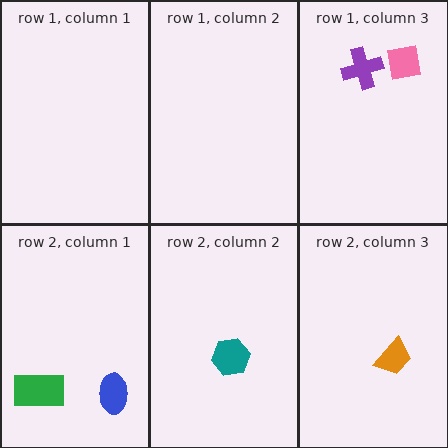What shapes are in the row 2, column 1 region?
The blue ellipse, the green rectangle.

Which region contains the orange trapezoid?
The row 2, column 3 region.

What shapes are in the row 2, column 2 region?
The teal hexagon.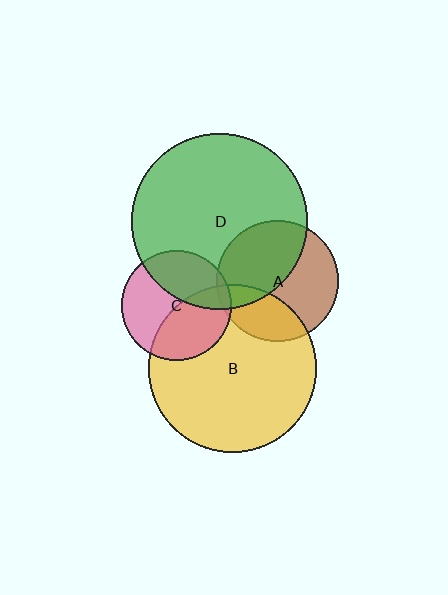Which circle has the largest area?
Circle D (green).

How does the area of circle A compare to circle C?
Approximately 1.2 times.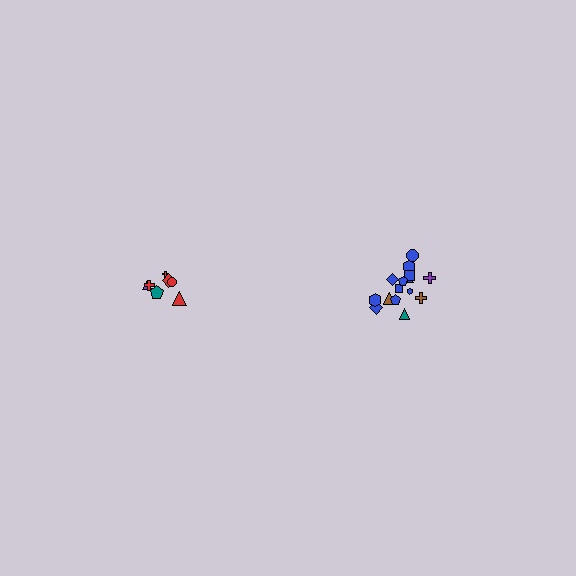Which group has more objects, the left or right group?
The right group.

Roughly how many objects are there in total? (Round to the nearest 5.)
Roughly 20 objects in total.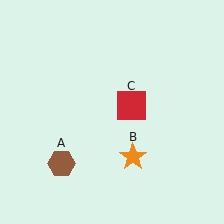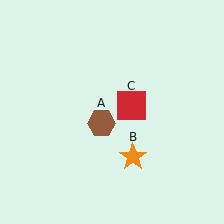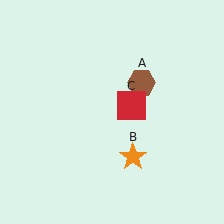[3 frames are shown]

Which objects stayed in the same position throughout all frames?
Orange star (object B) and red square (object C) remained stationary.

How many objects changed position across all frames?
1 object changed position: brown hexagon (object A).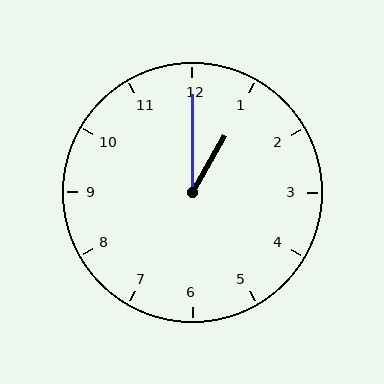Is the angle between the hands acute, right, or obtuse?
It is acute.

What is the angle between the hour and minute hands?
Approximately 30 degrees.